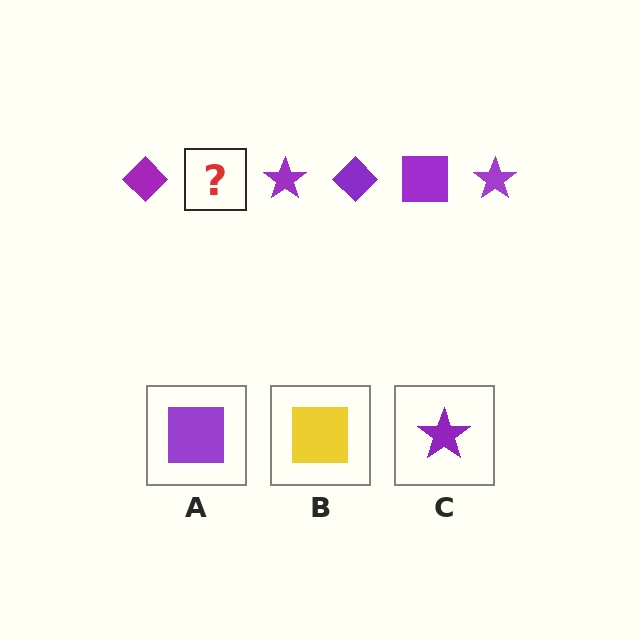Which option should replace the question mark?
Option A.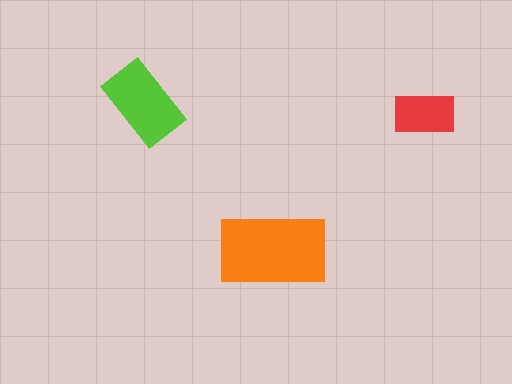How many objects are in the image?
There are 3 objects in the image.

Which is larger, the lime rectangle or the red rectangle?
The lime one.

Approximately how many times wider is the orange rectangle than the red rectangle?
About 2 times wider.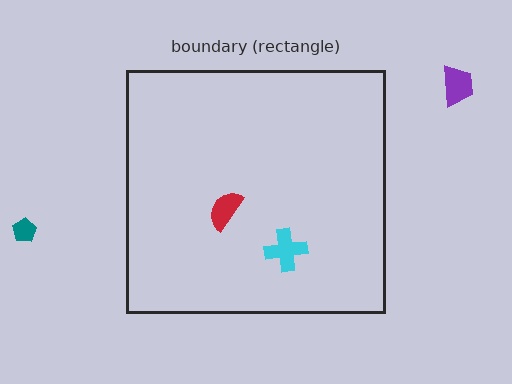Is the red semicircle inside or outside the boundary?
Inside.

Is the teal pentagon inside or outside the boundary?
Outside.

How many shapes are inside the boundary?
2 inside, 2 outside.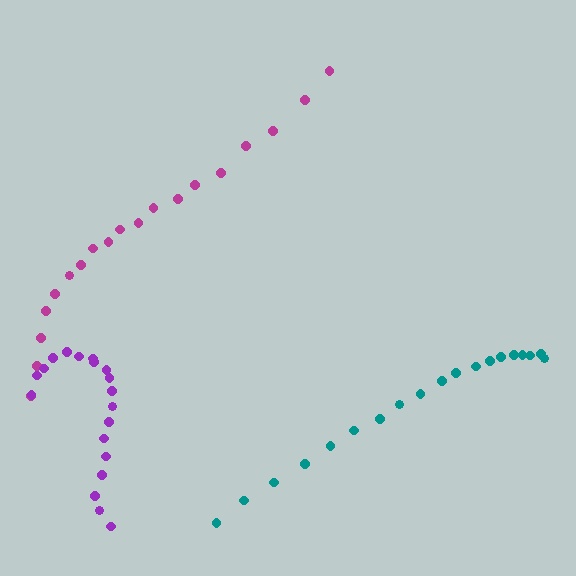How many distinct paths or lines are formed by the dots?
There are 3 distinct paths.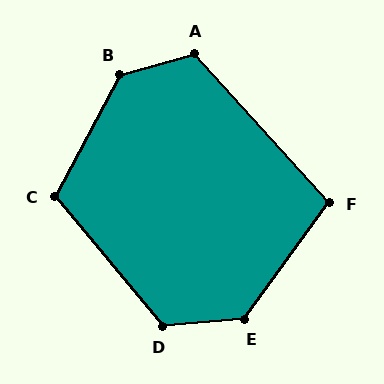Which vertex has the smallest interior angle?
F, at approximately 102 degrees.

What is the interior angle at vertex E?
Approximately 131 degrees (obtuse).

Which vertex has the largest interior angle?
B, at approximately 133 degrees.